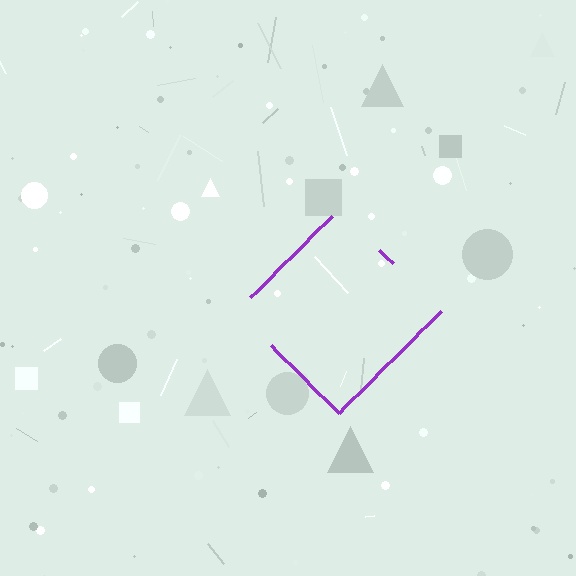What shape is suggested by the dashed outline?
The dashed outline suggests a diamond.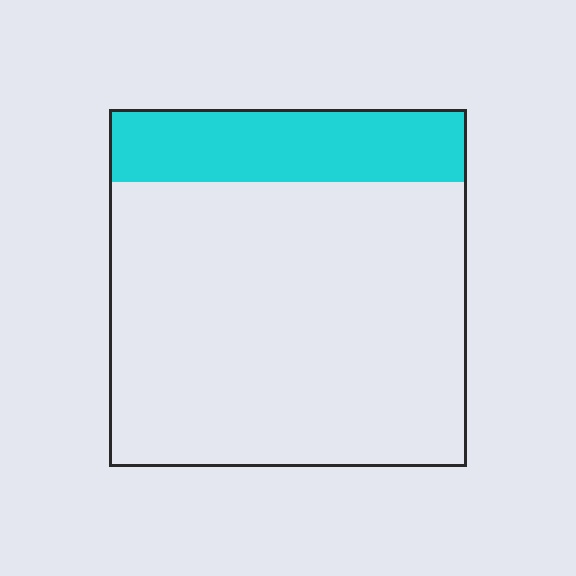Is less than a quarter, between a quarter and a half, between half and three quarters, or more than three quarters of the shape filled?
Less than a quarter.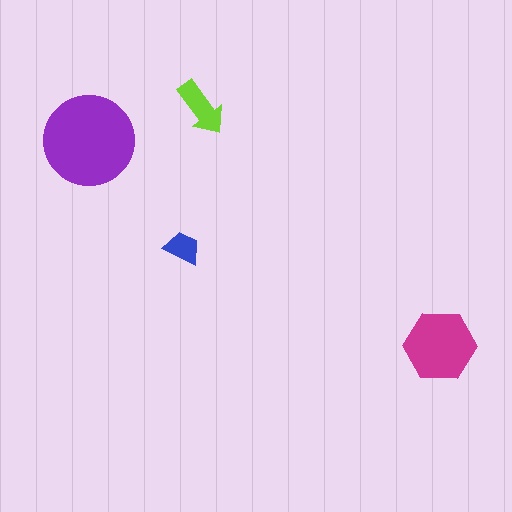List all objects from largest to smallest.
The purple circle, the magenta hexagon, the lime arrow, the blue trapezoid.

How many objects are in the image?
There are 4 objects in the image.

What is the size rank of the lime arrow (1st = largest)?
3rd.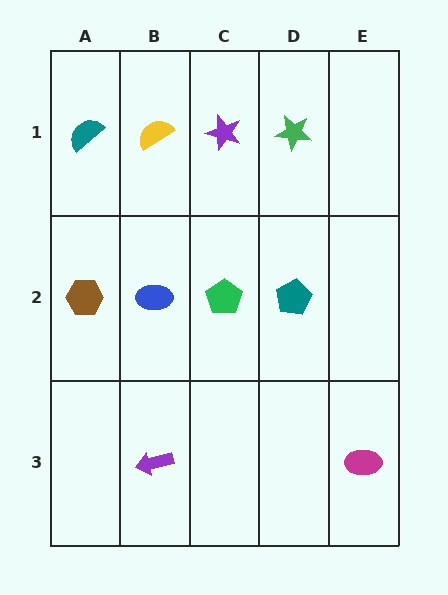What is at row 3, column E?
A magenta ellipse.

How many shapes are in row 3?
2 shapes.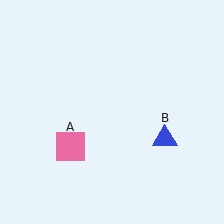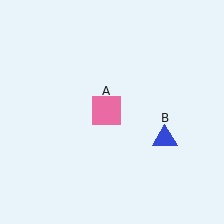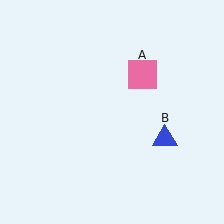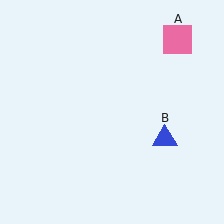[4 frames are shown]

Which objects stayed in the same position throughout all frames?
Blue triangle (object B) remained stationary.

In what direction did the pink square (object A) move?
The pink square (object A) moved up and to the right.